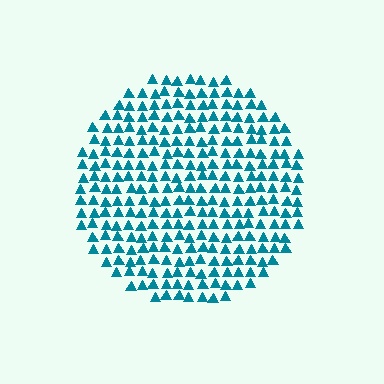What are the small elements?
The small elements are triangles.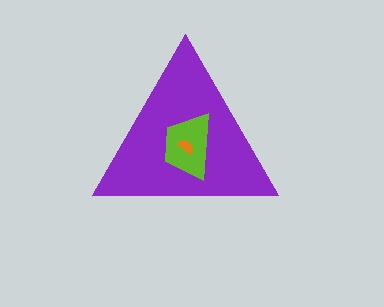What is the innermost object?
The orange semicircle.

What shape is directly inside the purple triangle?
The lime trapezoid.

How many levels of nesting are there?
3.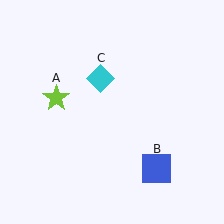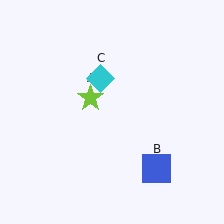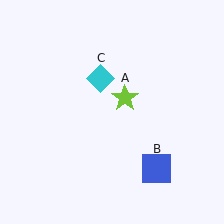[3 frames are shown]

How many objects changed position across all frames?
1 object changed position: lime star (object A).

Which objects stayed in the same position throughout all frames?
Blue square (object B) and cyan diamond (object C) remained stationary.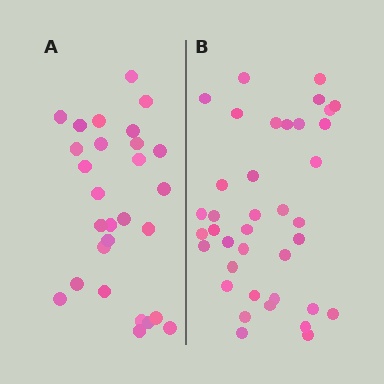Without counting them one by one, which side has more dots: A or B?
Region B (the right region) has more dots.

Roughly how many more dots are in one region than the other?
Region B has roughly 10 or so more dots than region A.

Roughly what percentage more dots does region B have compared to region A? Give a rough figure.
About 35% more.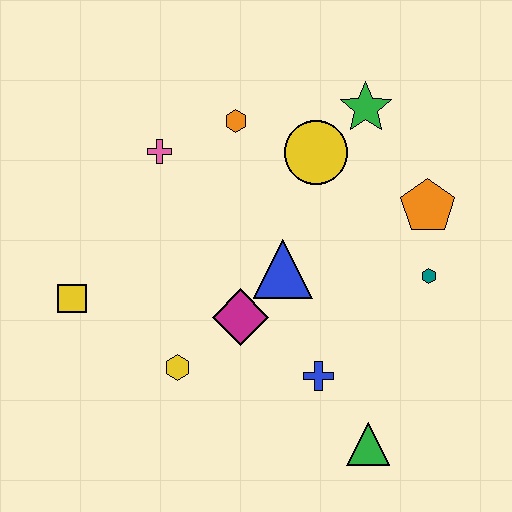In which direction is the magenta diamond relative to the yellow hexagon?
The magenta diamond is to the right of the yellow hexagon.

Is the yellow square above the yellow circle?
No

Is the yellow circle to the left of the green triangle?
Yes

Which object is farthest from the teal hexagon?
The yellow square is farthest from the teal hexagon.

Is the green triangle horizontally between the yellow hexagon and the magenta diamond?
No